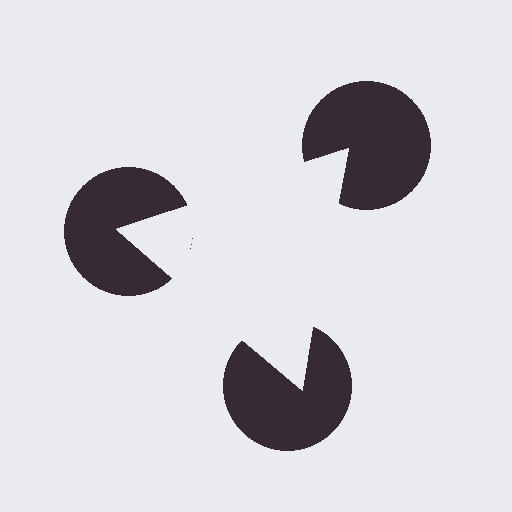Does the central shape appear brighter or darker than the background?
It typically appears slightly brighter than the background, even though no actual brightness change is drawn.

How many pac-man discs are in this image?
There are 3 — one at each vertex of the illusory triangle.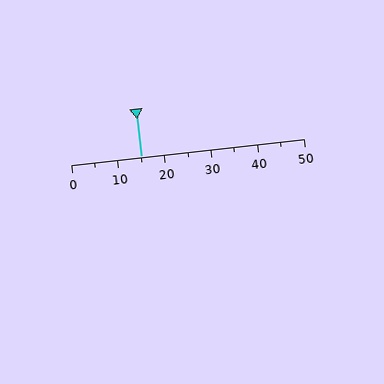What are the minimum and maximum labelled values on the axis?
The axis runs from 0 to 50.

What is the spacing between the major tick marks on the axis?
The major ticks are spaced 10 apart.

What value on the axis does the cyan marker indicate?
The marker indicates approximately 15.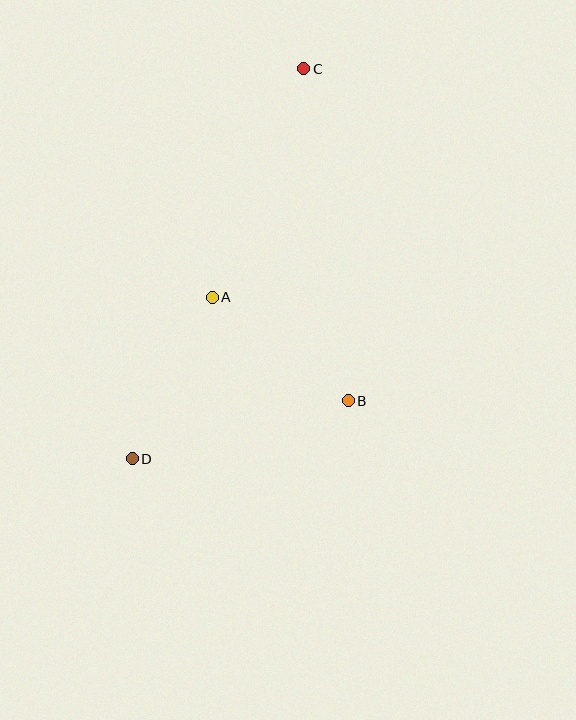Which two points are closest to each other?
Points A and B are closest to each other.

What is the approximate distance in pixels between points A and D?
The distance between A and D is approximately 180 pixels.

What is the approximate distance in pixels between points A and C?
The distance between A and C is approximately 246 pixels.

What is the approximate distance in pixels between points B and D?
The distance between B and D is approximately 223 pixels.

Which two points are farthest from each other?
Points C and D are farthest from each other.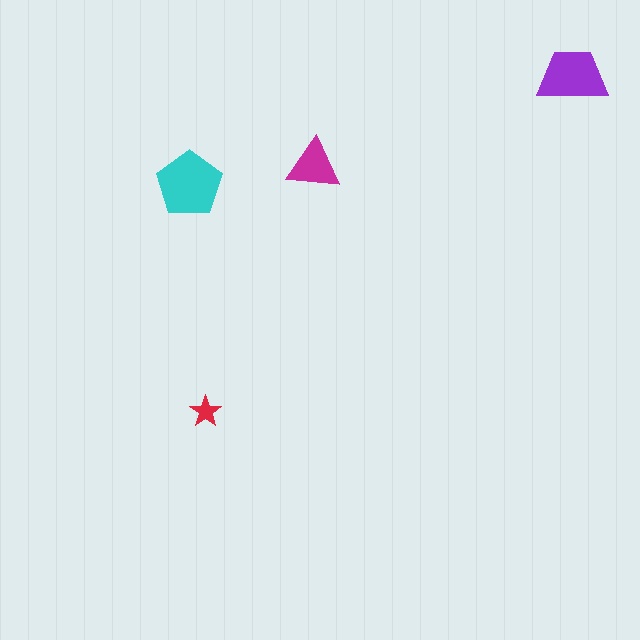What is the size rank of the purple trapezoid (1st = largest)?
2nd.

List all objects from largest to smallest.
The cyan pentagon, the purple trapezoid, the magenta triangle, the red star.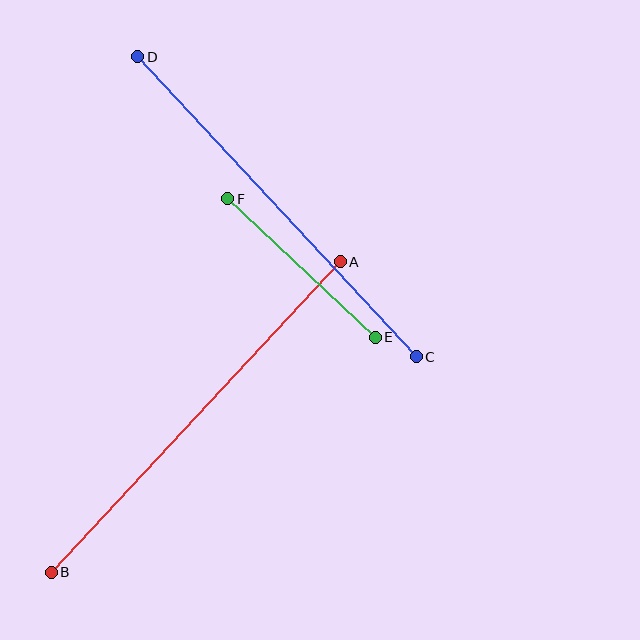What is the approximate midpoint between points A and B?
The midpoint is at approximately (196, 417) pixels.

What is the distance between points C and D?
The distance is approximately 409 pixels.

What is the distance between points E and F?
The distance is approximately 202 pixels.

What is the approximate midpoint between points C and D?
The midpoint is at approximately (277, 207) pixels.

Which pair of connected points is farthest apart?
Points A and B are farthest apart.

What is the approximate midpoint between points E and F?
The midpoint is at approximately (301, 268) pixels.